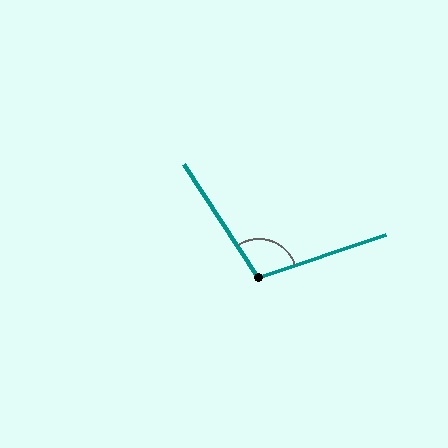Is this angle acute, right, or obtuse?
It is obtuse.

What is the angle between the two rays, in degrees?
Approximately 104 degrees.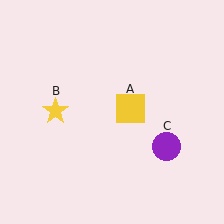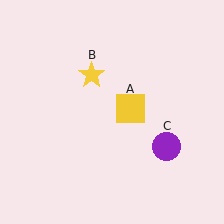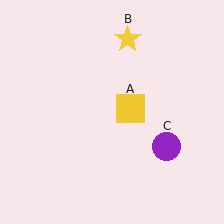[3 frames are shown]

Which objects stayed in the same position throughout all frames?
Yellow square (object A) and purple circle (object C) remained stationary.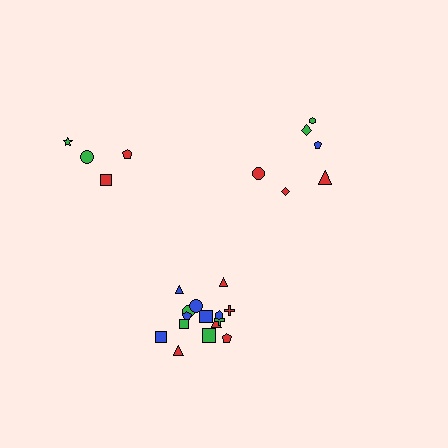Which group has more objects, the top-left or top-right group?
The top-right group.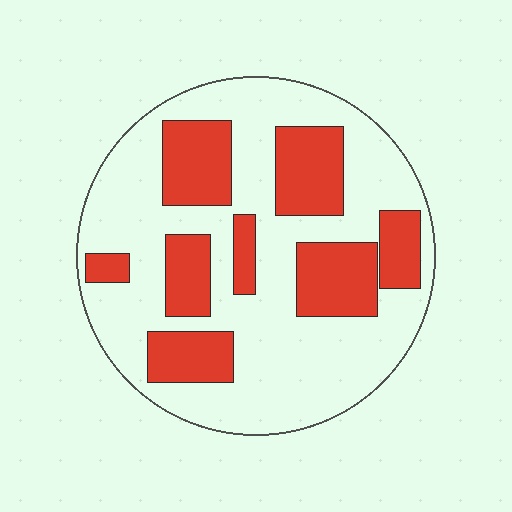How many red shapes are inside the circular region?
8.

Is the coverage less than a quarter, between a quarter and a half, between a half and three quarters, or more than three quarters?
Between a quarter and a half.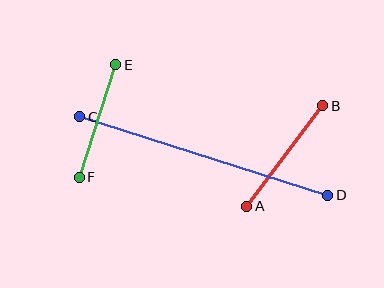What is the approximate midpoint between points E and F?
The midpoint is at approximately (97, 121) pixels.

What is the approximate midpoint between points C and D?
The midpoint is at approximately (204, 156) pixels.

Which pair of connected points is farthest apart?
Points C and D are farthest apart.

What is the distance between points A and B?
The distance is approximately 126 pixels.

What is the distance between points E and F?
The distance is approximately 118 pixels.